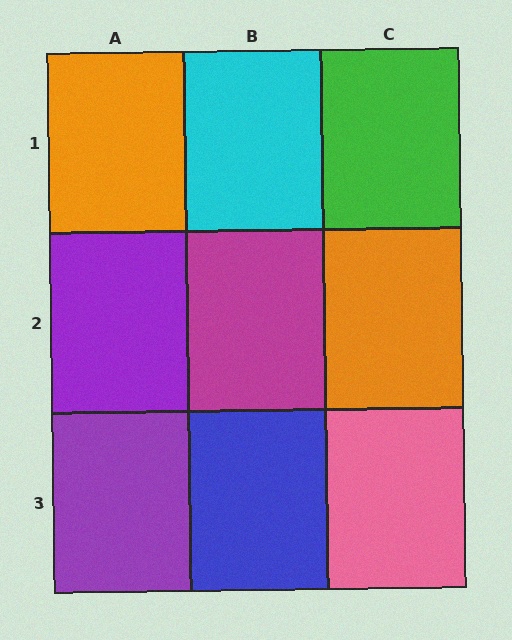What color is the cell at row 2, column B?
Magenta.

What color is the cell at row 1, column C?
Green.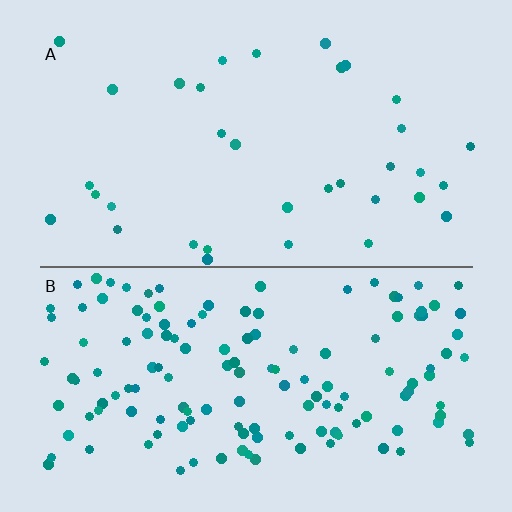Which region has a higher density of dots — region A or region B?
B (the bottom).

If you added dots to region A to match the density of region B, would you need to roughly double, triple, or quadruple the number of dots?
Approximately quadruple.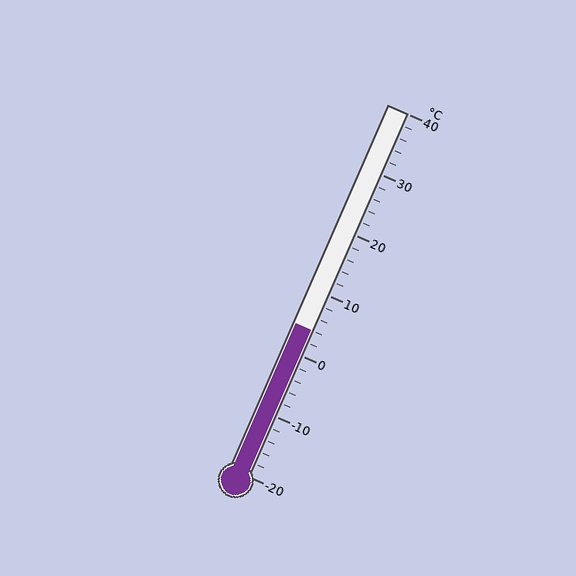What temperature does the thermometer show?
The thermometer shows approximately 4°C.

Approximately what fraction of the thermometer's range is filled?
The thermometer is filled to approximately 40% of its range.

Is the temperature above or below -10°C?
The temperature is above -10°C.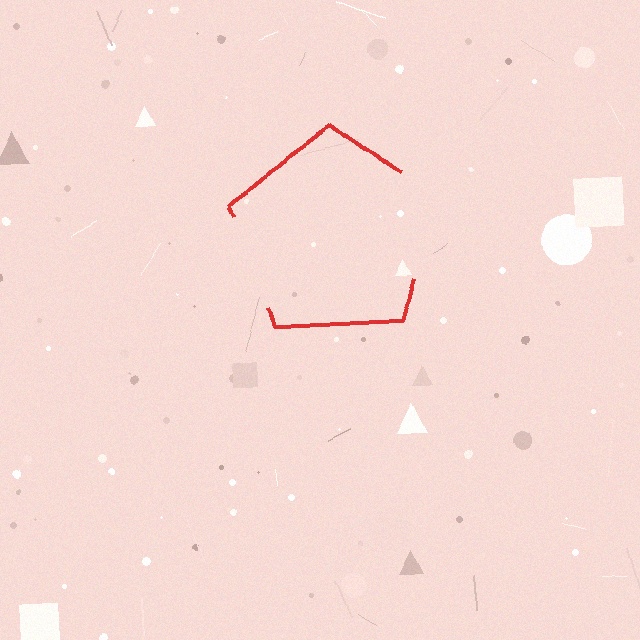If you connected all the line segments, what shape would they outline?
They would outline a pentagon.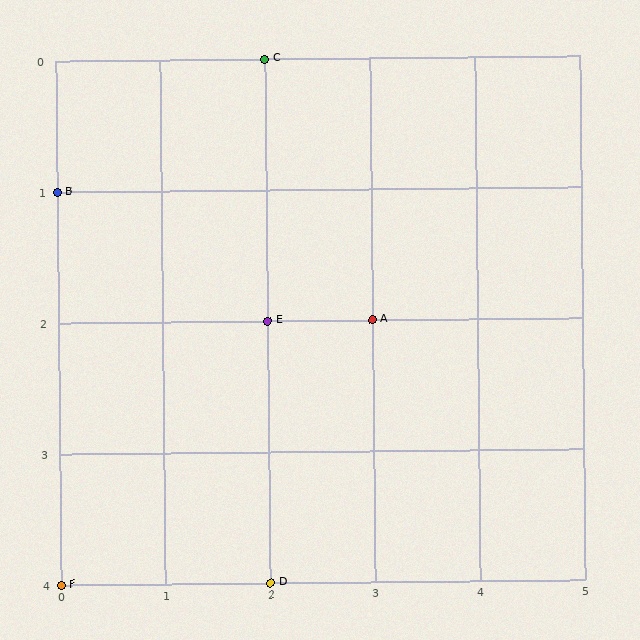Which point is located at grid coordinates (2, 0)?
Point C is at (2, 0).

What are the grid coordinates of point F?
Point F is at grid coordinates (0, 4).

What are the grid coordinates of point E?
Point E is at grid coordinates (2, 2).